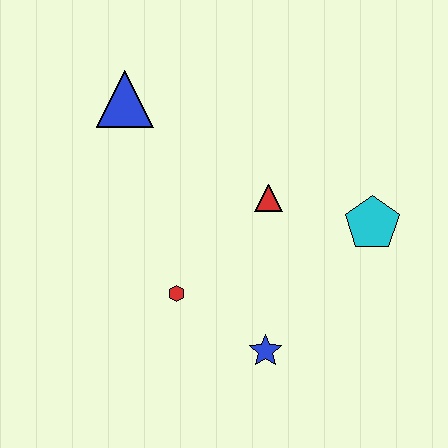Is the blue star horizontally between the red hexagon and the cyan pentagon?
Yes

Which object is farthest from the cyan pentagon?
The blue triangle is farthest from the cyan pentagon.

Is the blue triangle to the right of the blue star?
No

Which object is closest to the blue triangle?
The red triangle is closest to the blue triangle.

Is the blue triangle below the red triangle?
No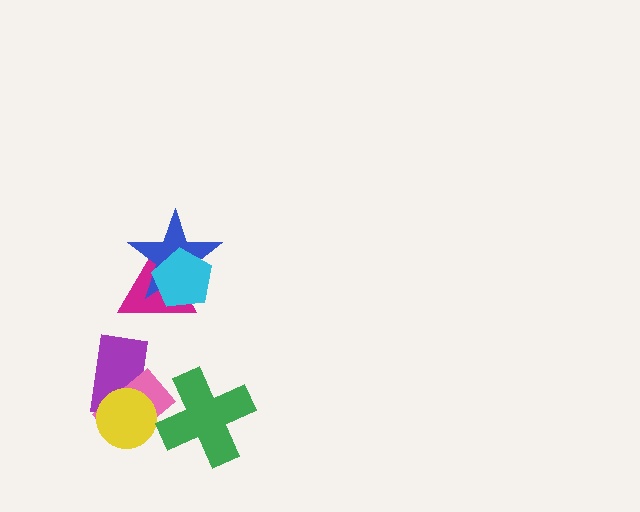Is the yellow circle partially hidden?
No, no other shape covers it.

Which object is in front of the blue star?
The cyan pentagon is in front of the blue star.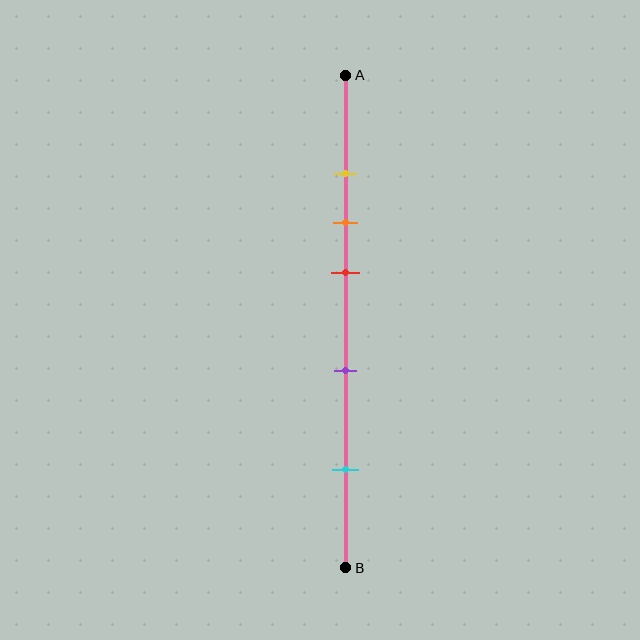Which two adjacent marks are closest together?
The yellow and orange marks are the closest adjacent pair.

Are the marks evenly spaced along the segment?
No, the marks are not evenly spaced.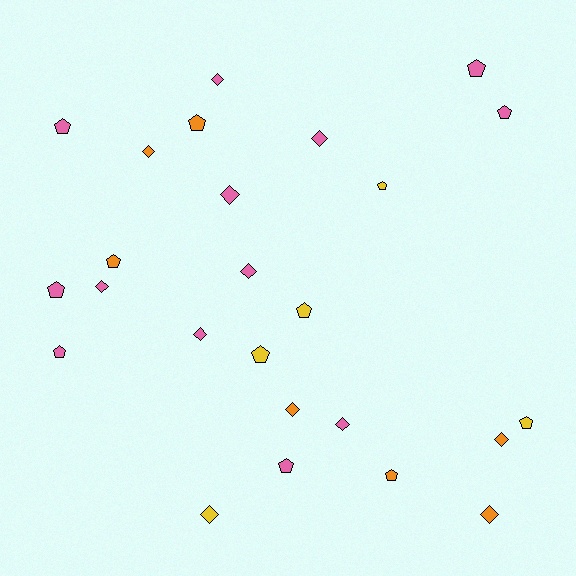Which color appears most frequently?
Pink, with 13 objects.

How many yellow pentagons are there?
There are 4 yellow pentagons.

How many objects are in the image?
There are 25 objects.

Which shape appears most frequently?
Pentagon, with 13 objects.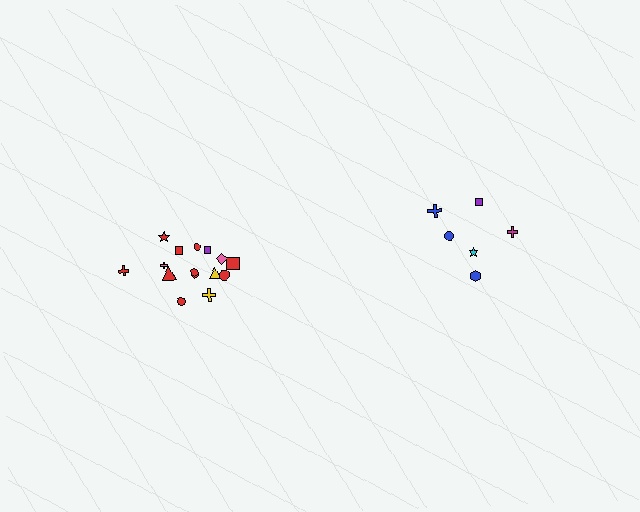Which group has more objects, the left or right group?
The left group.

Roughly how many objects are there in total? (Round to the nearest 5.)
Roughly 20 objects in total.